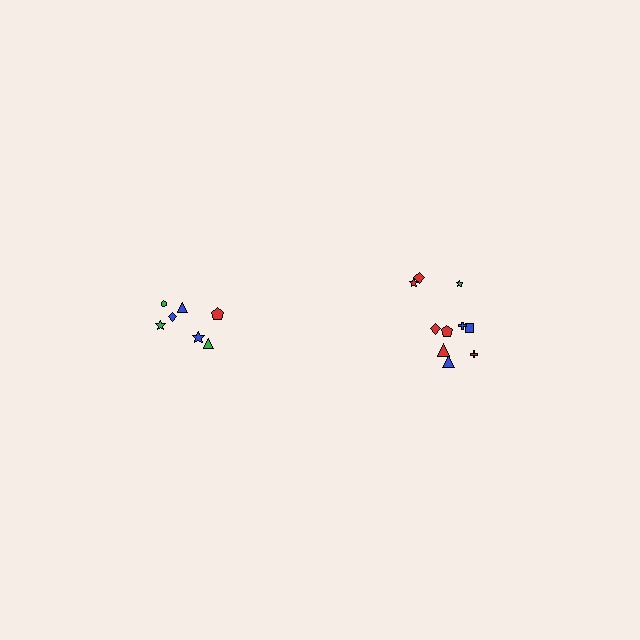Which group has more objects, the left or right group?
The right group.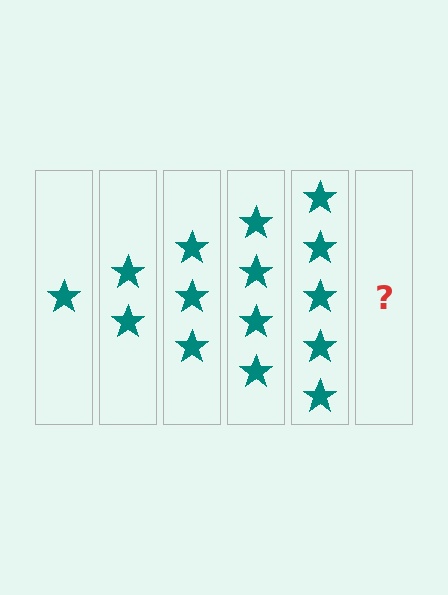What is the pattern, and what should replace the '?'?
The pattern is that each step adds one more star. The '?' should be 6 stars.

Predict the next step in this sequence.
The next step is 6 stars.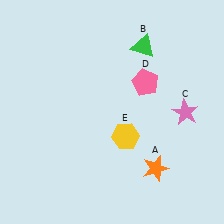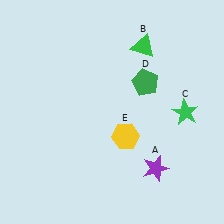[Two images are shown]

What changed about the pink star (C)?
In Image 1, C is pink. In Image 2, it changed to green.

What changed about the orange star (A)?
In Image 1, A is orange. In Image 2, it changed to purple.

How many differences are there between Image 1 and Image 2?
There are 3 differences between the two images.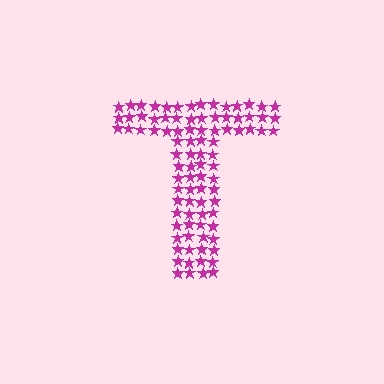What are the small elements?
The small elements are stars.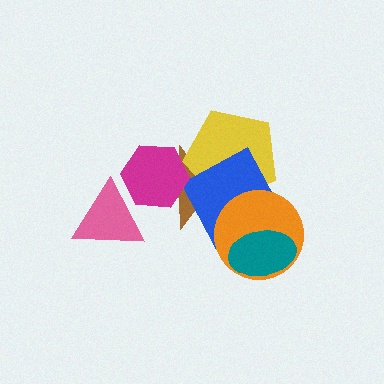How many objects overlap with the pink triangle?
1 object overlaps with the pink triangle.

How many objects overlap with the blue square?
4 objects overlap with the blue square.